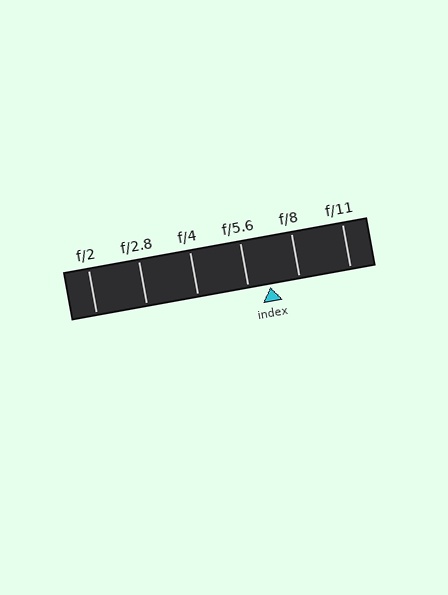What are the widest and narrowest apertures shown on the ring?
The widest aperture shown is f/2 and the narrowest is f/11.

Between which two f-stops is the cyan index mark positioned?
The index mark is between f/5.6 and f/8.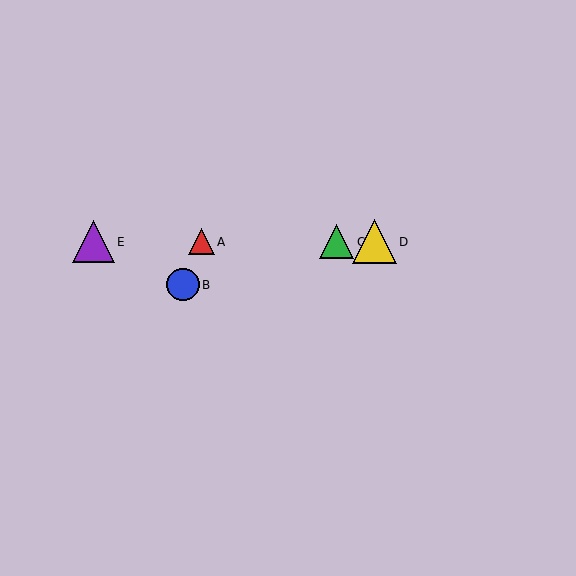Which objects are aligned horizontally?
Objects A, C, D, E are aligned horizontally.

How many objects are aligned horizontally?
4 objects (A, C, D, E) are aligned horizontally.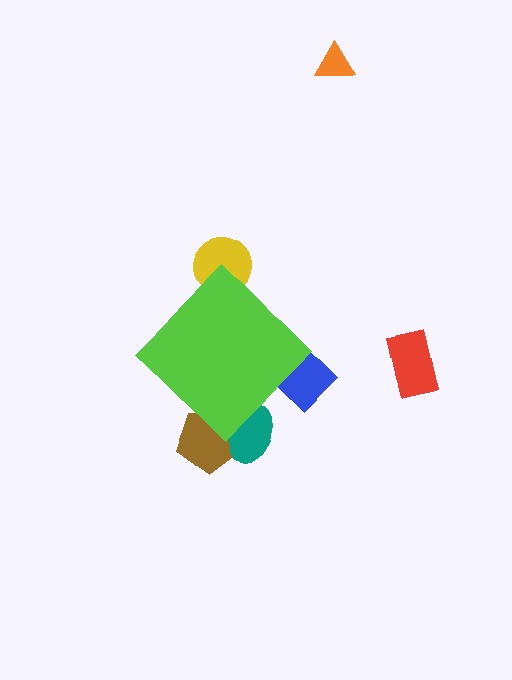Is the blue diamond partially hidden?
Yes, the blue diamond is partially hidden behind the lime diamond.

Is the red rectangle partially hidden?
No, the red rectangle is fully visible.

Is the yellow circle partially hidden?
Yes, the yellow circle is partially hidden behind the lime diamond.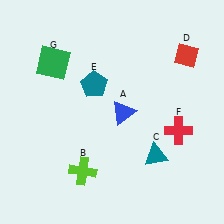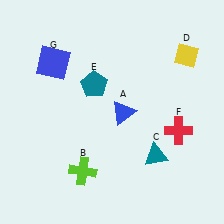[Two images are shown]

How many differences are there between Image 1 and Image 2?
There are 2 differences between the two images.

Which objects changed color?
D changed from red to yellow. G changed from green to blue.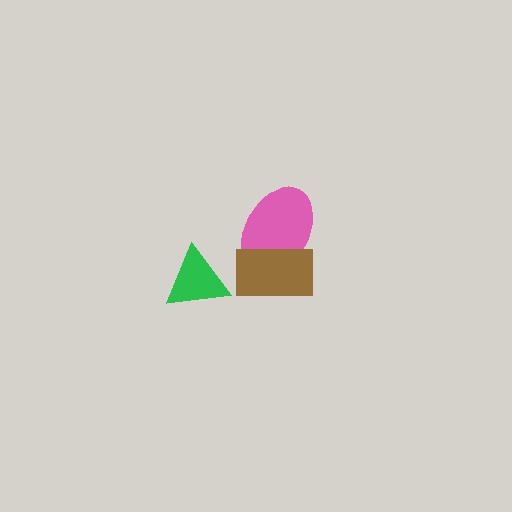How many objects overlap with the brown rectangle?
1 object overlaps with the brown rectangle.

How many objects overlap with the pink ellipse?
1 object overlaps with the pink ellipse.